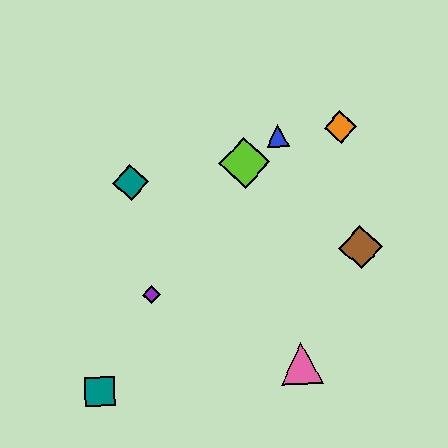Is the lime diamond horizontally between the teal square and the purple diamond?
No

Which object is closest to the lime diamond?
The blue triangle is closest to the lime diamond.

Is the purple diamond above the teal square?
Yes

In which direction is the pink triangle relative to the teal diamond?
The pink triangle is below the teal diamond.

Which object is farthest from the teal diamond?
The pink triangle is farthest from the teal diamond.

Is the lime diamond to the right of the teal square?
Yes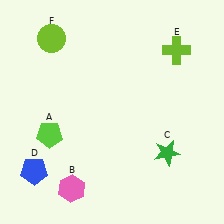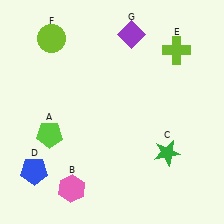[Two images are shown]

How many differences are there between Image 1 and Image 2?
There is 1 difference between the two images.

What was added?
A purple diamond (G) was added in Image 2.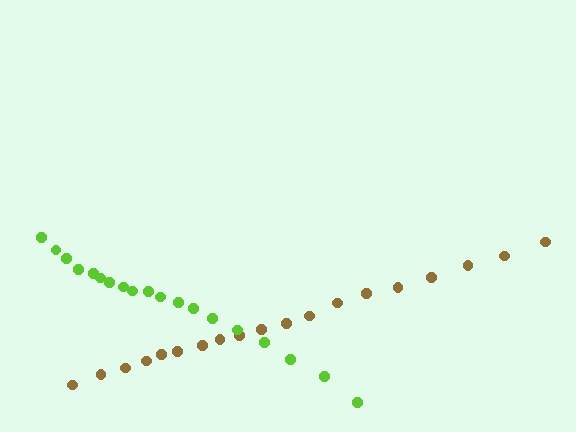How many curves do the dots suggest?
There are 2 distinct paths.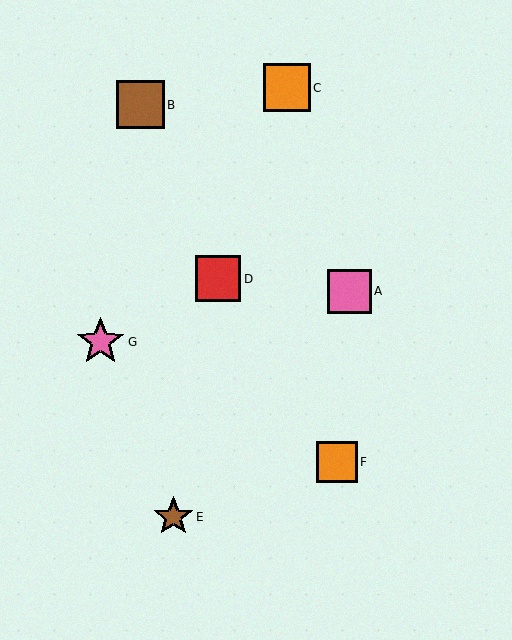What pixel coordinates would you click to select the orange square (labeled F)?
Click at (337, 462) to select the orange square F.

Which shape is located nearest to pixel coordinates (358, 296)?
The pink square (labeled A) at (349, 292) is nearest to that location.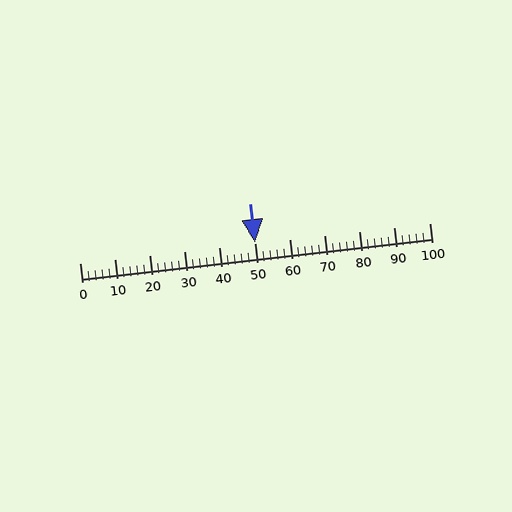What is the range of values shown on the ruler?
The ruler shows values from 0 to 100.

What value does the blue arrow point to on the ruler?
The blue arrow points to approximately 50.